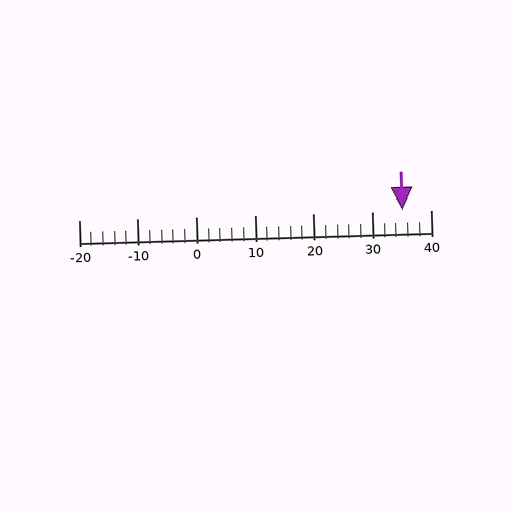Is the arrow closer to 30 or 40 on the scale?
The arrow is closer to 40.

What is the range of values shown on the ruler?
The ruler shows values from -20 to 40.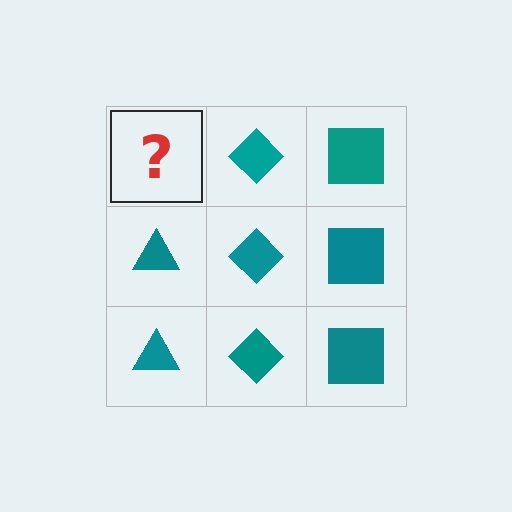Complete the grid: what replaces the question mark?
The question mark should be replaced with a teal triangle.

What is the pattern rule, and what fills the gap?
The rule is that each column has a consistent shape. The gap should be filled with a teal triangle.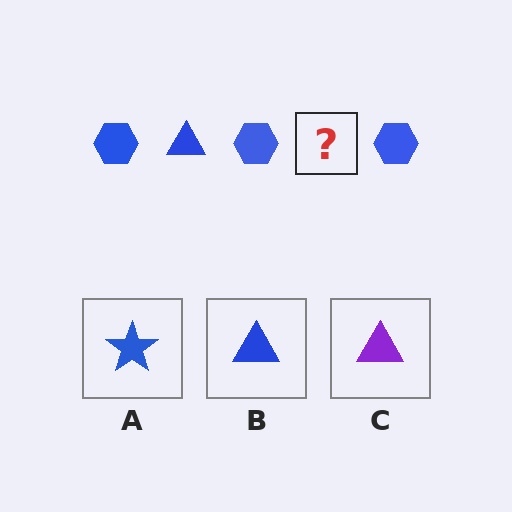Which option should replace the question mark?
Option B.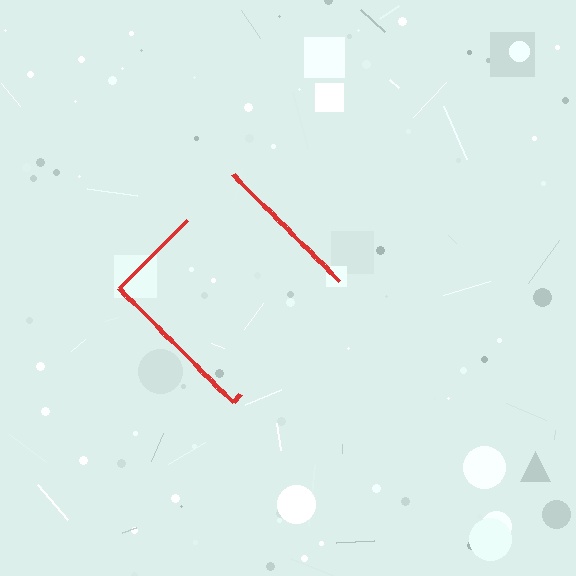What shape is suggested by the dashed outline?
The dashed outline suggests a diamond.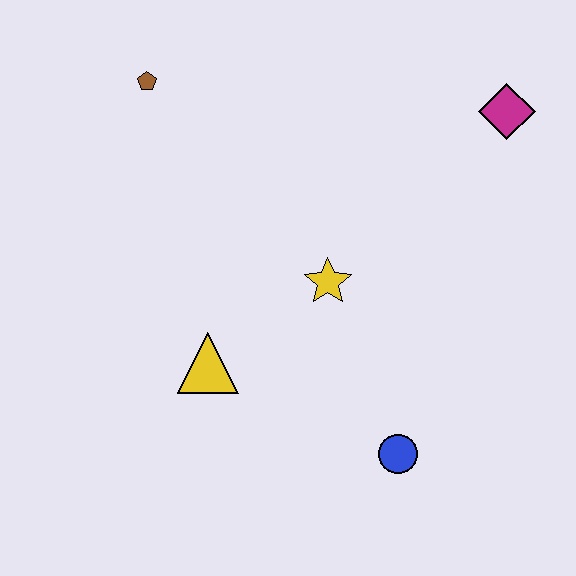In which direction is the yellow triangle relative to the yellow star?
The yellow triangle is to the left of the yellow star.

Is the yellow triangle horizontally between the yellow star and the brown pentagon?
Yes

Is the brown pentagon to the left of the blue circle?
Yes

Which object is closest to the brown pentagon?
The yellow star is closest to the brown pentagon.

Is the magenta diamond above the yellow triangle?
Yes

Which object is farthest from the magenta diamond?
The yellow triangle is farthest from the magenta diamond.